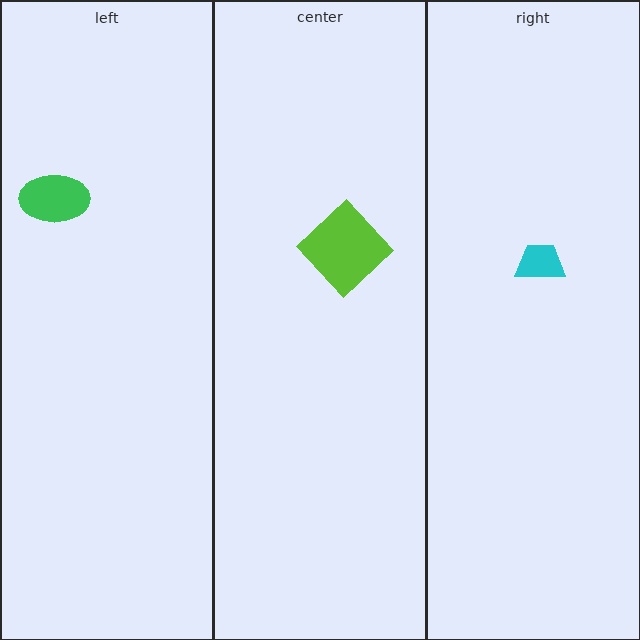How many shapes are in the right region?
1.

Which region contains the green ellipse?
The left region.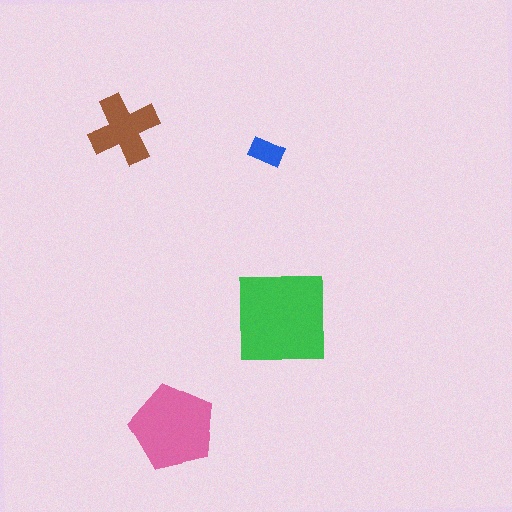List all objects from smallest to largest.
The blue rectangle, the brown cross, the pink pentagon, the green square.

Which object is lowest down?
The pink pentagon is bottommost.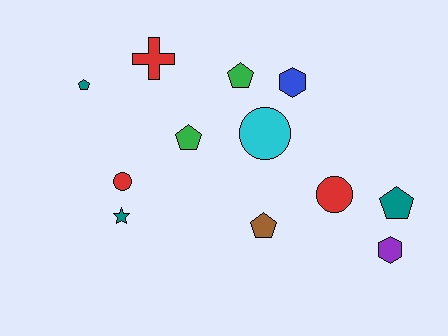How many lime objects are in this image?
There are no lime objects.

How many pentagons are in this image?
There are 5 pentagons.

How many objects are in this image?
There are 12 objects.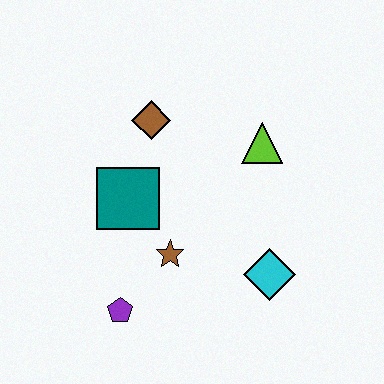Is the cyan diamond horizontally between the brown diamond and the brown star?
No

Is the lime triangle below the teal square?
No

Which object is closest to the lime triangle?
The brown diamond is closest to the lime triangle.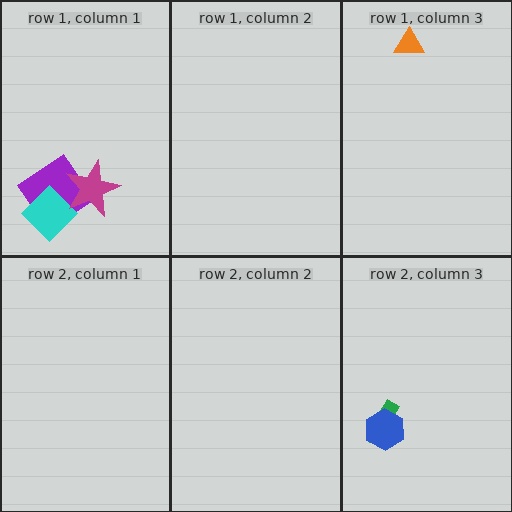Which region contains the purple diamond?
The row 1, column 1 region.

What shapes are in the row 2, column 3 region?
The green arrow, the blue hexagon.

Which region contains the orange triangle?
The row 1, column 3 region.